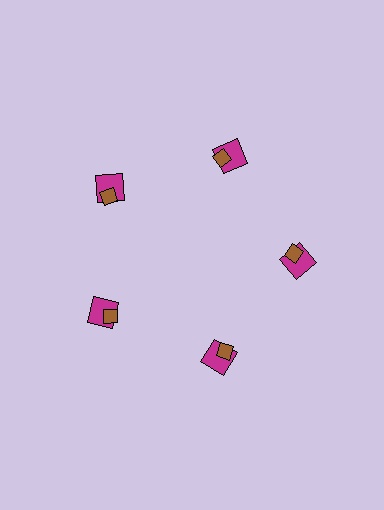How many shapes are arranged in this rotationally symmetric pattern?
There are 10 shapes, arranged in 5 groups of 2.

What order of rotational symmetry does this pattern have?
This pattern has 5-fold rotational symmetry.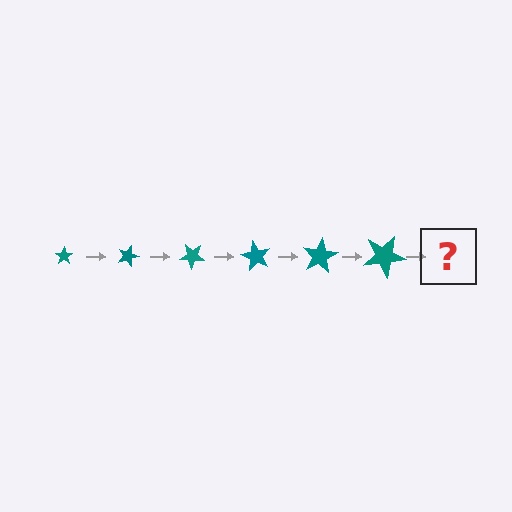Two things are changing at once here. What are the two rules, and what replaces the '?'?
The two rules are that the star grows larger each step and it rotates 20 degrees each step. The '?' should be a star, larger than the previous one and rotated 120 degrees from the start.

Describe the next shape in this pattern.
It should be a star, larger than the previous one and rotated 120 degrees from the start.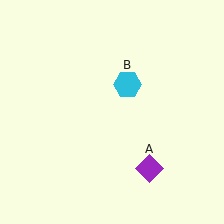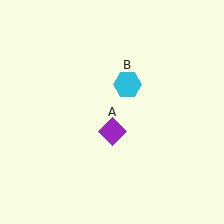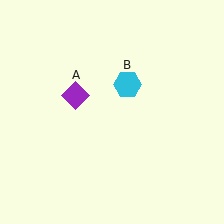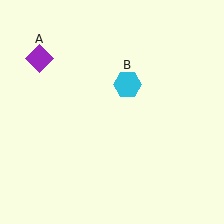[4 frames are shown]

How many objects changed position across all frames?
1 object changed position: purple diamond (object A).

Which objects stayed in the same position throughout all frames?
Cyan hexagon (object B) remained stationary.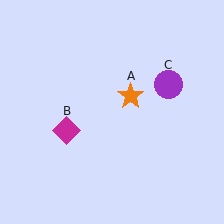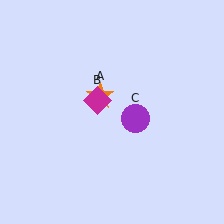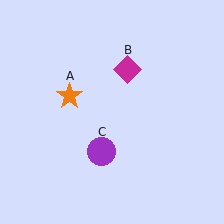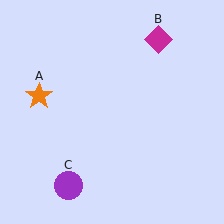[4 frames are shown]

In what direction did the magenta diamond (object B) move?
The magenta diamond (object B) moved up and to the right.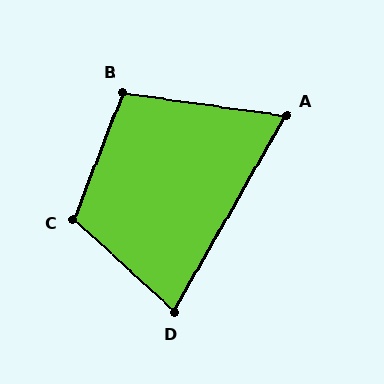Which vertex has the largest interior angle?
C, at approximately 112 degrees.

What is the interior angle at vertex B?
Approximately 103 degrees (obtuse).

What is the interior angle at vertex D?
Approximately 77 degrees (acute).